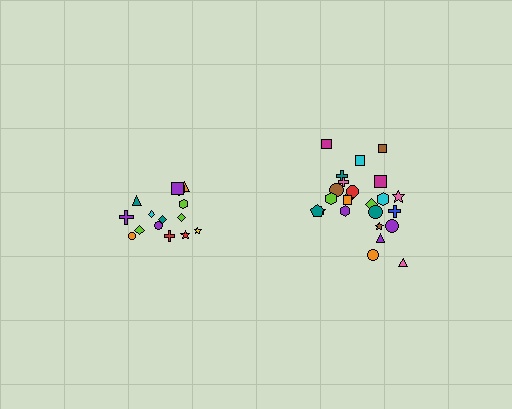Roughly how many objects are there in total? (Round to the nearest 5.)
Roughly 40 objects in total.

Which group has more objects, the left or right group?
The right group.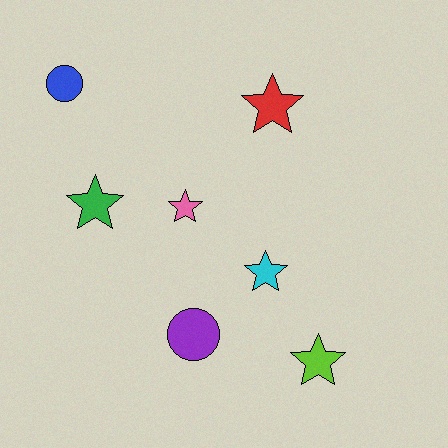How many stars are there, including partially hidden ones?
There are 5 stars.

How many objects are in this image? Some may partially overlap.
There are 7 objects.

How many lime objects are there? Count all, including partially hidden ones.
There is 1 lime object.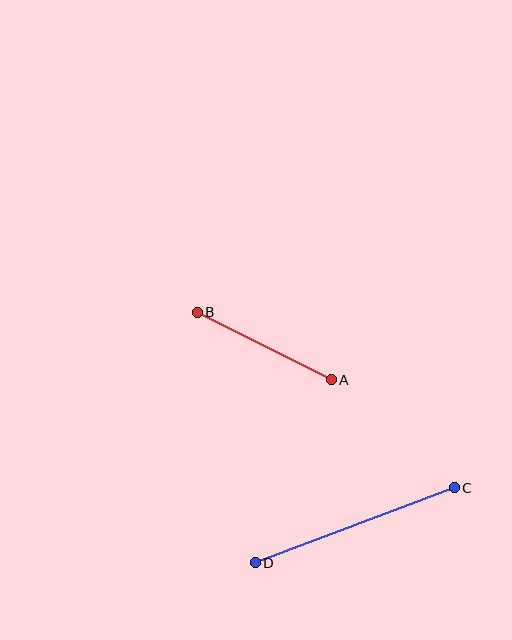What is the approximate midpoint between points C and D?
The midpoint is at approximately (355, 525) pixels.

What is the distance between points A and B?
The distance is approximately 150 pixels.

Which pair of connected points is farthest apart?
Points C and D are farthest apart.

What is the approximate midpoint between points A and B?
The midpoint is at approximately (264, 346) pixels.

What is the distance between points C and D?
The distance is approximately 213 pixels.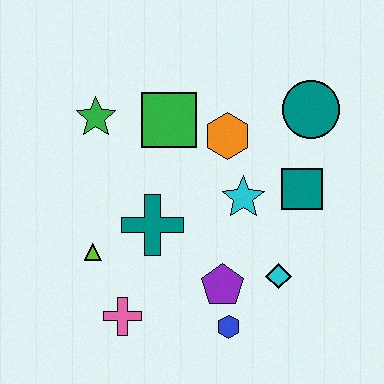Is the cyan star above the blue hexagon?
Yes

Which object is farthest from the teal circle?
The pink cross is farthest from the teal circle.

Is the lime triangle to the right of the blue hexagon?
No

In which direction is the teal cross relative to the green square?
The teal cross is below the green square.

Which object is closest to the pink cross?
The lime triangle is closest to the pink cross.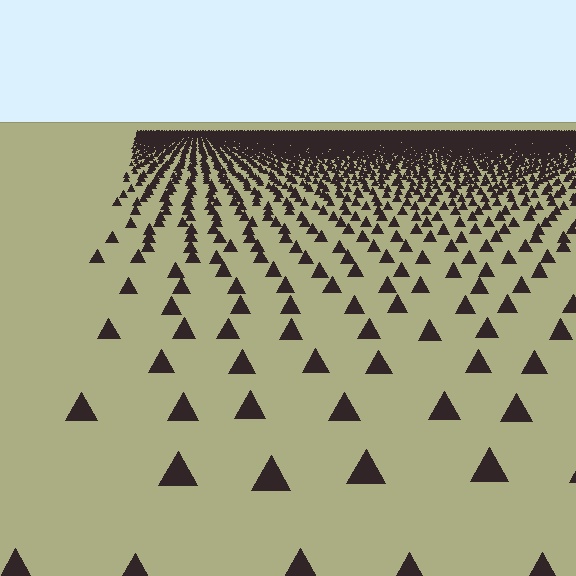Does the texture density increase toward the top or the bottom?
Density increases toward the top.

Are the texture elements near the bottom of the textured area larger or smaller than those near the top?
Larger. Near the bottom, elements are closer to the viewer and appear at a bigger on-screen size.